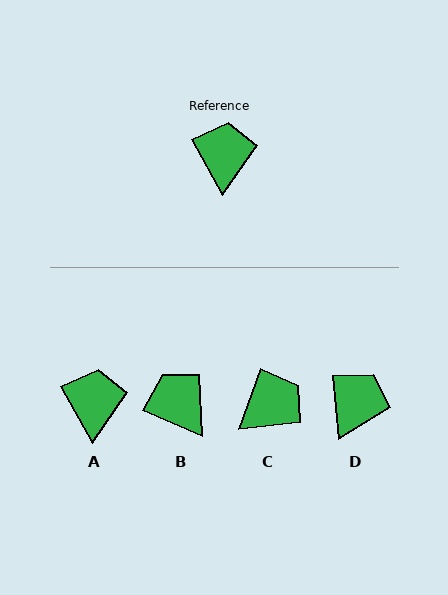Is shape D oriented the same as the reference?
No, it is off by about 24 degrees.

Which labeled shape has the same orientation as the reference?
A.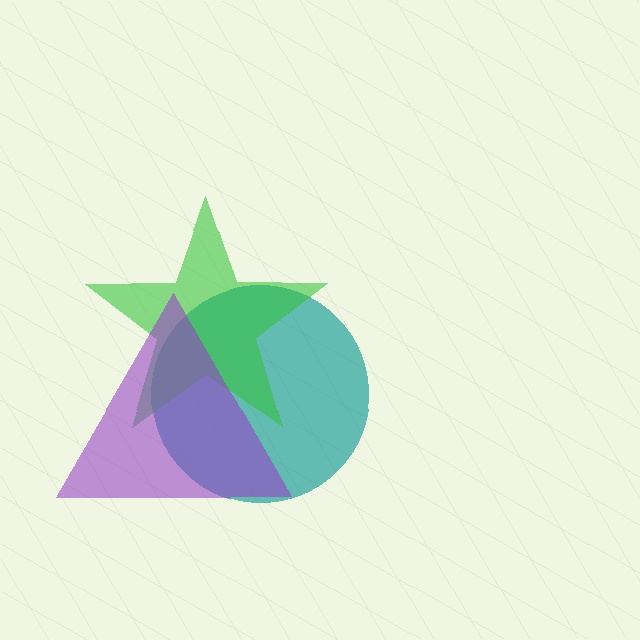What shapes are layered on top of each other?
The layered shapes are: a teal circle, a green star, a purple triangle.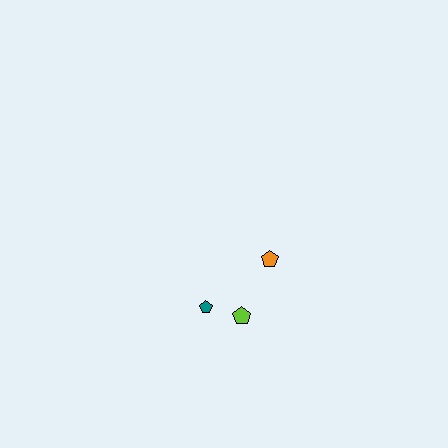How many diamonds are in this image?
There are no diamonds.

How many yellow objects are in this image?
There are no yellow objects.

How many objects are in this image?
There are 3 objects.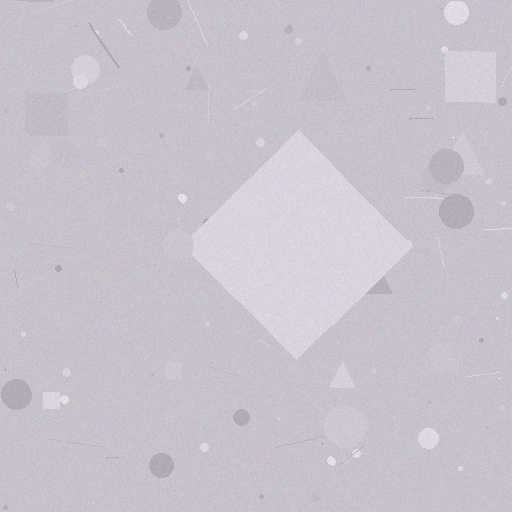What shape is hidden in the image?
A diamond is hidden in the image.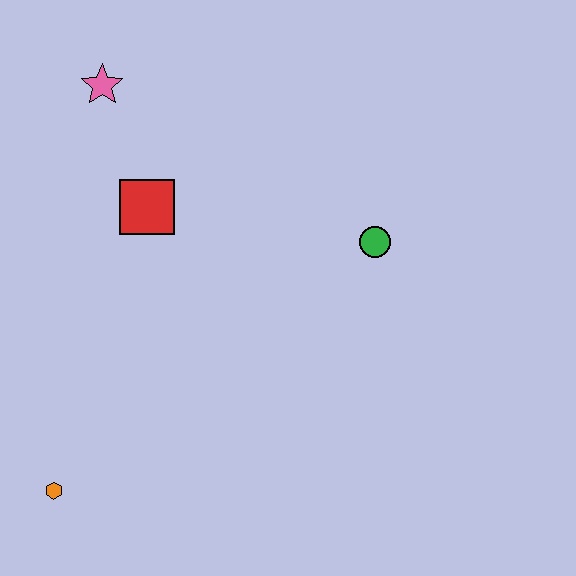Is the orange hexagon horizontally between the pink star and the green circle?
No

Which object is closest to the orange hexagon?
The red square is closest to the orange hexagon.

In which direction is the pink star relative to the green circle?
The pink star is to the left of the green circle.